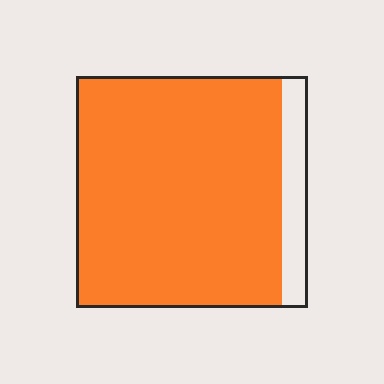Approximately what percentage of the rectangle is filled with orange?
Approximately 90%.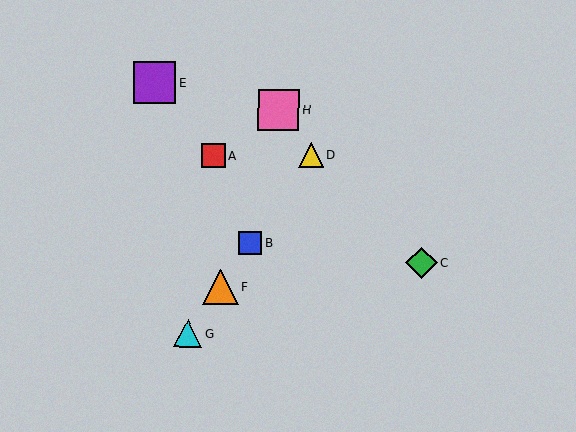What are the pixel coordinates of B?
Object B is at (250, 243).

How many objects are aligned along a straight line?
4 objects (B, D, F, G) are aligned along a straight line.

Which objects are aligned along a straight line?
Objects B, D, F, G are aligned along a straight line.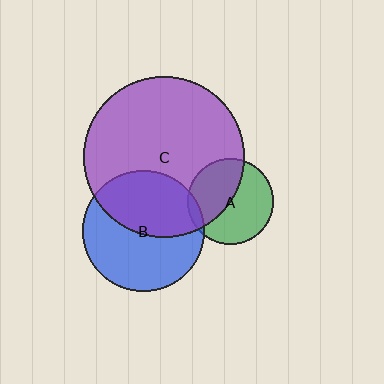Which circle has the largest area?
Circle C (purple).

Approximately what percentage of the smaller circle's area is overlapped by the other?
Approximately 5%.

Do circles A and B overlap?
Yes.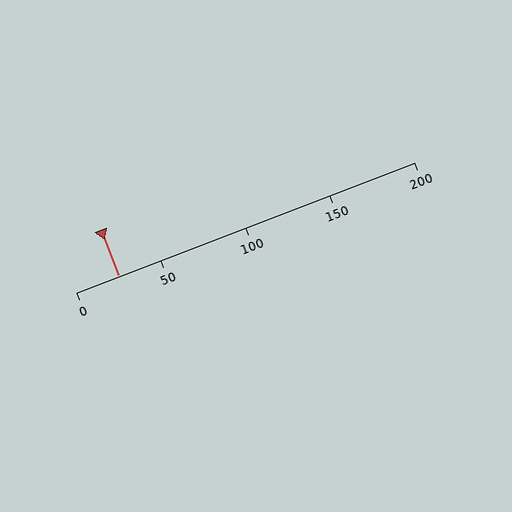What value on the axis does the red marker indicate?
The marker indicates approximately 25.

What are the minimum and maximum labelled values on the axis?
The axis runs from 0 to 200.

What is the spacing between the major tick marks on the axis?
The major ticks are spaced 50 apart.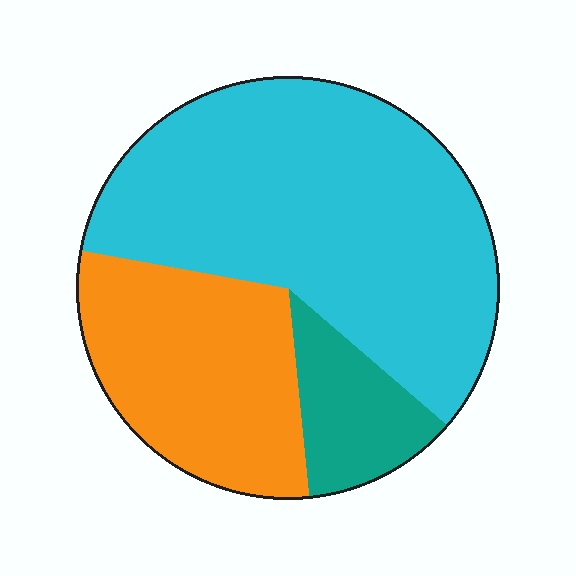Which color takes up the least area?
Teal, at roughly 10%.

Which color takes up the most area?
Cyan, at roughly 60%.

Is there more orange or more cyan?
Cyan.